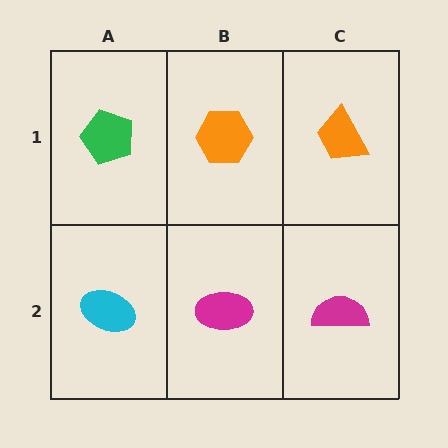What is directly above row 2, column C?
An orange trapezoid.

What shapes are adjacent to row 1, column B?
A magenta ellipse (row 2, column B), a green pentagon (row 1, column A), an orange trapezoid (row 1, column C).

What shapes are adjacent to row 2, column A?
A green pentagon (row 1, column A), a magenta ellipse (row 2, column B).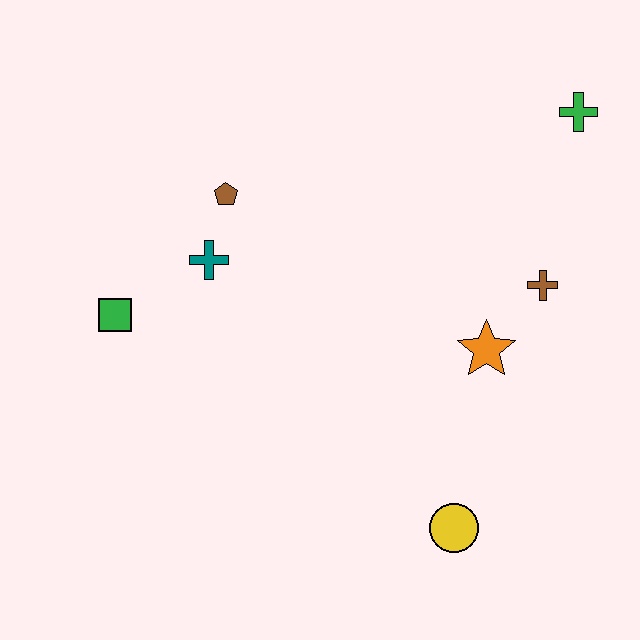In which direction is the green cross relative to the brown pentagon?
The green cross is to the right of the brown pentagon.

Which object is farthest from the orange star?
The green square is farthest from the orange star.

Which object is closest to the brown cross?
The orange star is closest to the brown cross.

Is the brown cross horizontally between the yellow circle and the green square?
No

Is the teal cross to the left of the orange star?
Yes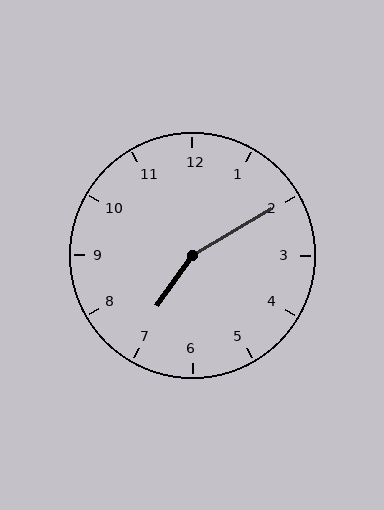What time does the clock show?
7:10.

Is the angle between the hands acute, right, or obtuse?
It is obtuse.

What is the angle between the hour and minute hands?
Approximately 155 degrees.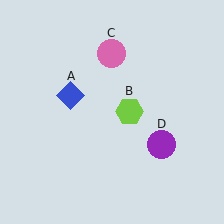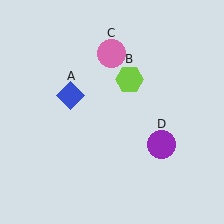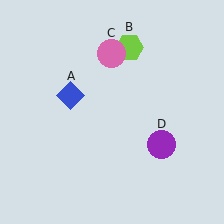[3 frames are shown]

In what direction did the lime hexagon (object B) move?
The lime hexagon (object B) moved up.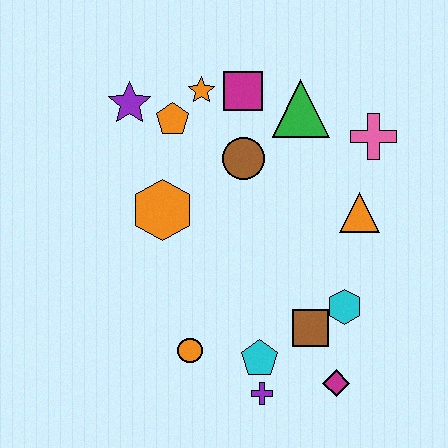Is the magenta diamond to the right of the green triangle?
Yes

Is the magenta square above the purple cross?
Yes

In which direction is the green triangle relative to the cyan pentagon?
The green triangle is above the cyan pentagon.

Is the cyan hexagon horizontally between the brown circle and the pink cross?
Yes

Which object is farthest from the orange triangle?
The purple star is farthest from the orange triangle.